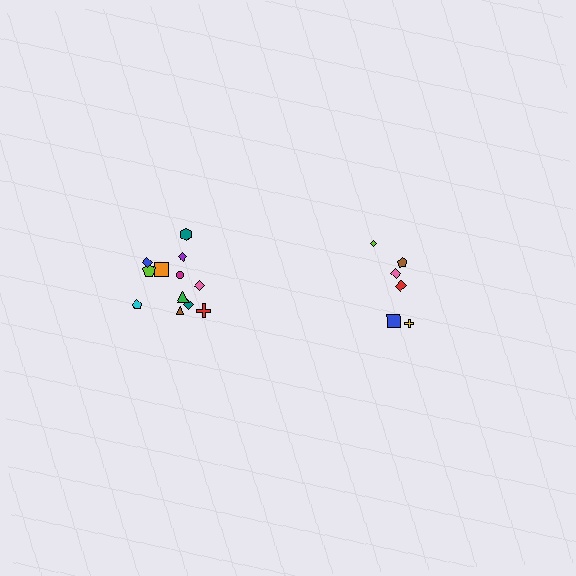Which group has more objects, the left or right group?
The left group.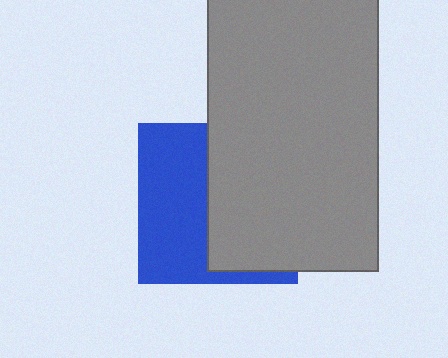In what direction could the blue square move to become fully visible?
The blue square could move left. That would shift it out from behind the gray rectangle entirely.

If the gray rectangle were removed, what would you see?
You would see the complete blue square.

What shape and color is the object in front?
The object in front is a gray rectangle.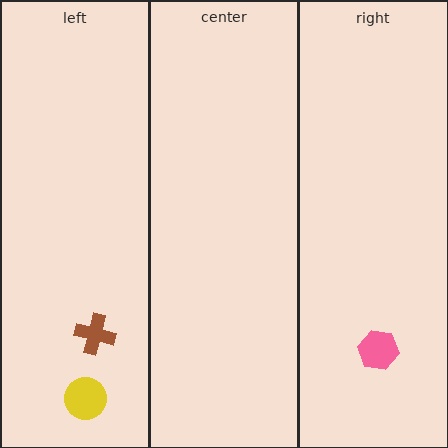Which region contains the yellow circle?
The left region.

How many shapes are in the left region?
2.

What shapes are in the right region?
The pink hexagon.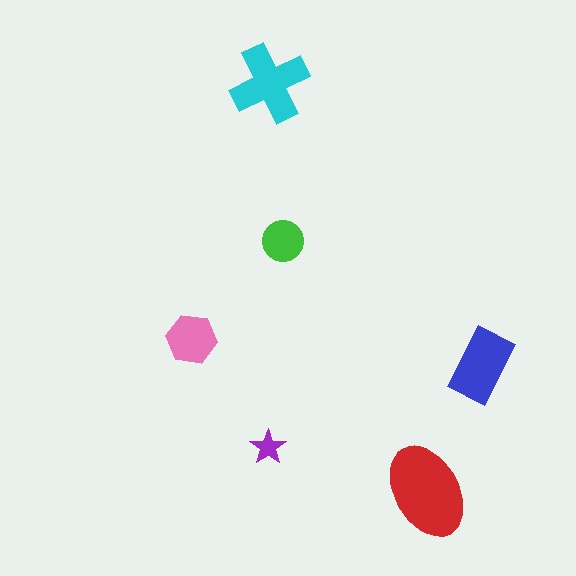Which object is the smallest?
The purple star.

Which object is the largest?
The red ellipse.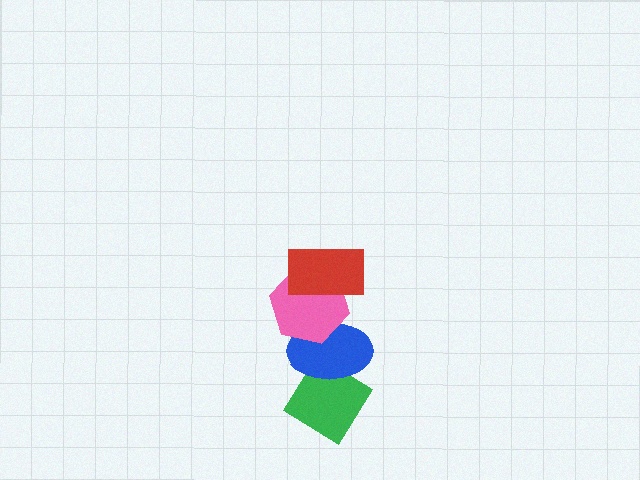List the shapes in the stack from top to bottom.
From top to bottom: the red rectangle, the pink hexagon, the blue ellipse, the green diamond.